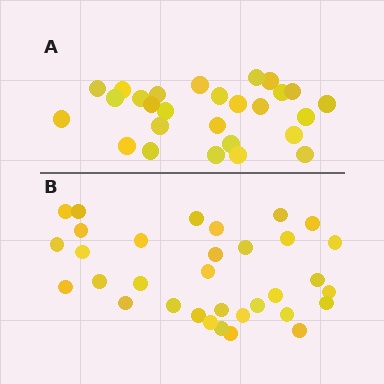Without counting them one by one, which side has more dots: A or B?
Region B (the bottom region) has more dots.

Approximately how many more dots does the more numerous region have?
Region B has about 6 more dots than region A.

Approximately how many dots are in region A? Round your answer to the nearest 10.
About 30 dots. (The exact count is 27, which rounds to 30.)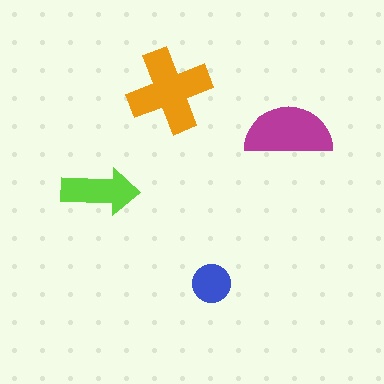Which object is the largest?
The orange cross.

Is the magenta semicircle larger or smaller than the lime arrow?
Larger.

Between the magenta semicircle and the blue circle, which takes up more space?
The magenta semicircle.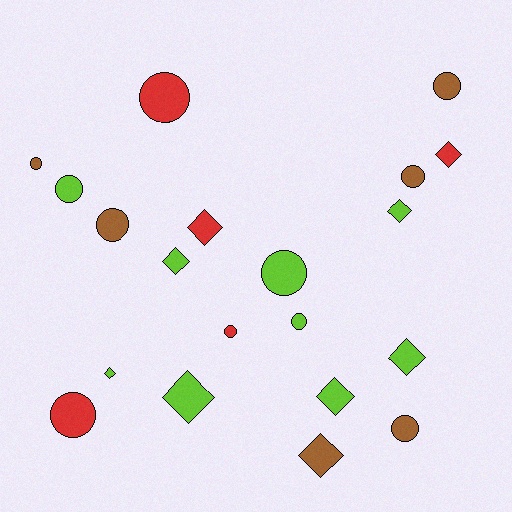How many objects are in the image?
There are 20 objects.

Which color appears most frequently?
Lime, with 9 objects.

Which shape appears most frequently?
Circle, with 11 objects.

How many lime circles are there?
There are 3 lime circles.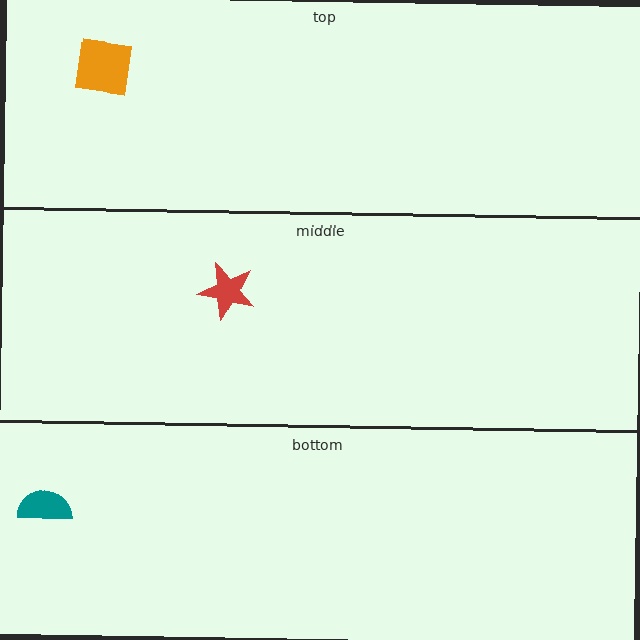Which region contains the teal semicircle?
The bottom region.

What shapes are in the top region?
The orange square.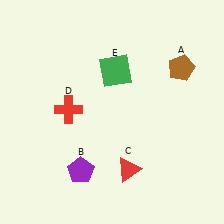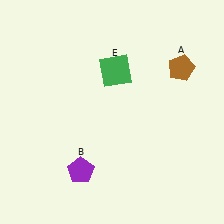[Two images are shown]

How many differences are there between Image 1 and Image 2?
There are 2 differences between the two images.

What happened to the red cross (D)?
The red cross (D) was removed in Image 2. It was in the top-left area of Image 1.